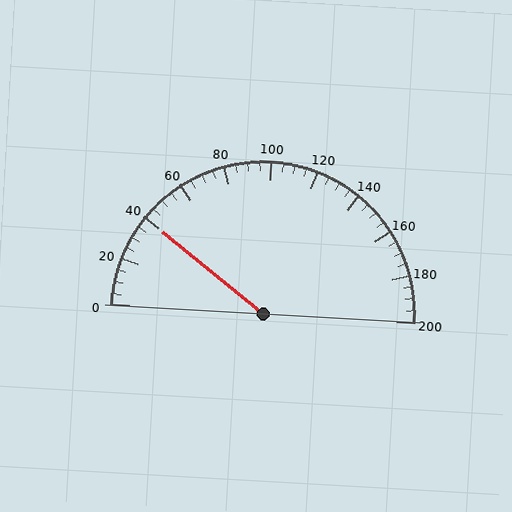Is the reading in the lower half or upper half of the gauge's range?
The reading is in the lower half of the range (0 to 200).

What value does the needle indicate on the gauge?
The needle indicates approximately 40.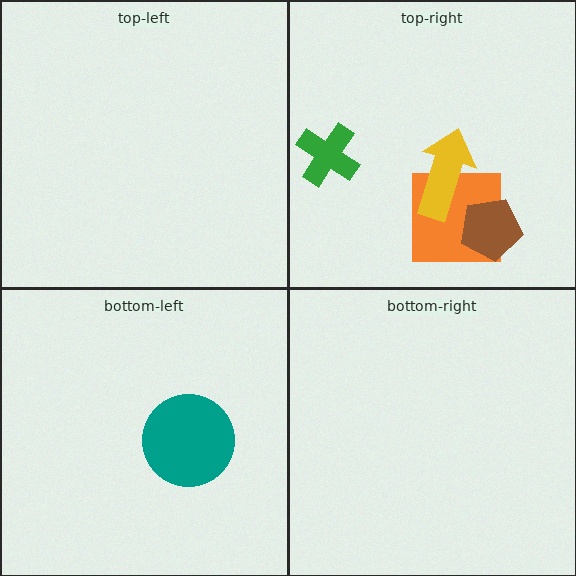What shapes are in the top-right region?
The green cross, the orange square, the yellow arrow, the brown pentagon.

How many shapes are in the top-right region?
4.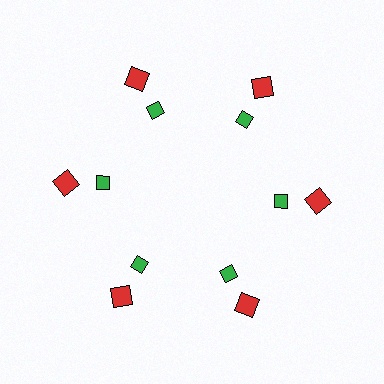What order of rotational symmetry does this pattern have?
This pattern has 6-fold rotational symmetry.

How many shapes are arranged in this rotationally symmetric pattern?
There are 12 shapes, arranged in 6 groups of 2.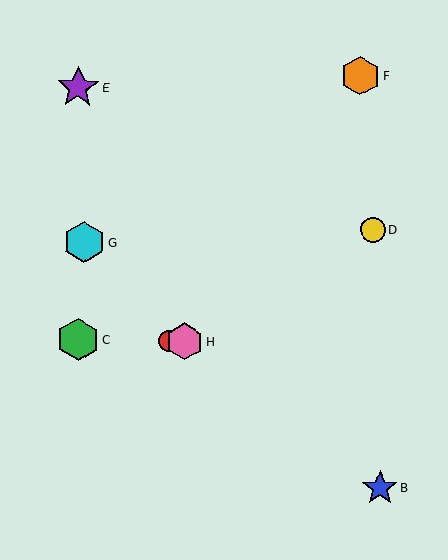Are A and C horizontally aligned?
Yes, both are at y≈341.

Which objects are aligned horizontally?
Objects A, C, H are aligned horizontally.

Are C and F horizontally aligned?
No, C is at y≈339 and F is at y≈76.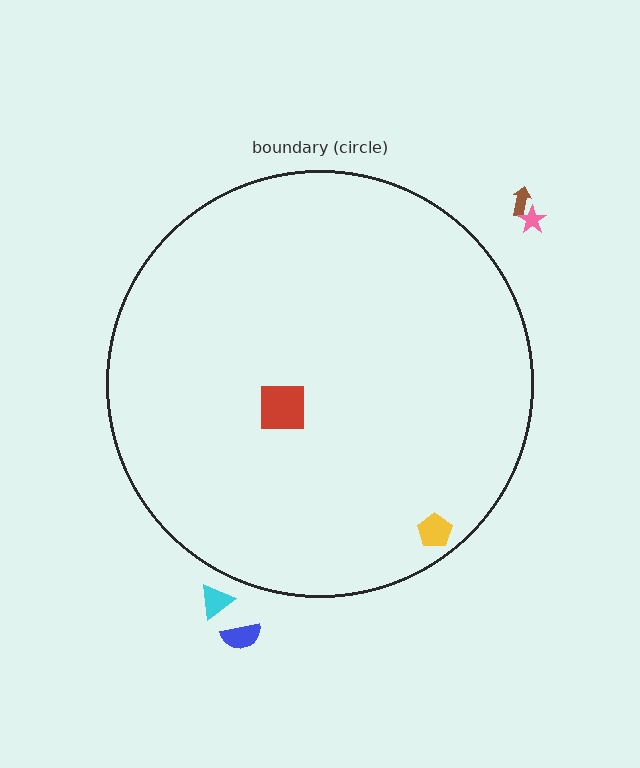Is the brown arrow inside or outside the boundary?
Outside.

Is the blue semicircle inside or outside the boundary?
Outside.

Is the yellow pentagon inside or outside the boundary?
Inside.